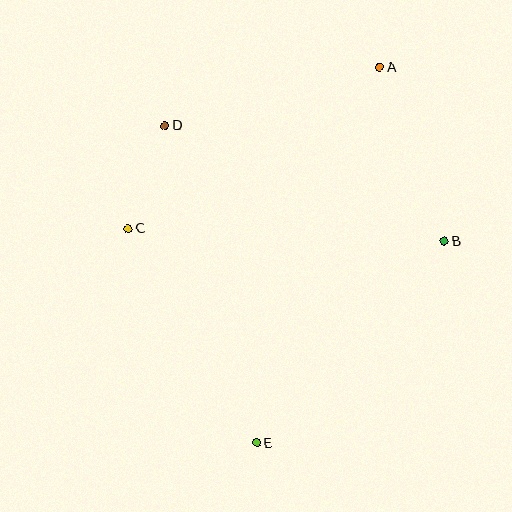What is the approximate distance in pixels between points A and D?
The distance between A and D is approximately 222 pixels.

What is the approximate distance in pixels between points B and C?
The distance between B and C is approximately 316 pixels.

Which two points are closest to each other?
Points C and D are closest to each other.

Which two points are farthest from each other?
Points A and E are farthest from each other.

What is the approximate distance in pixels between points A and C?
The distance between A and C is approximately 298 pixels.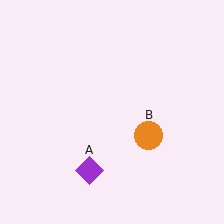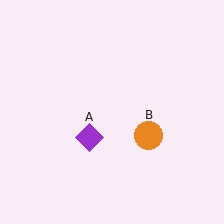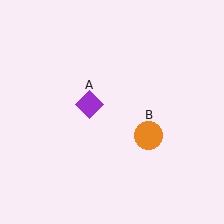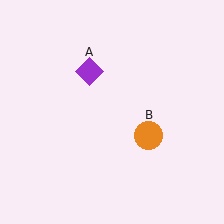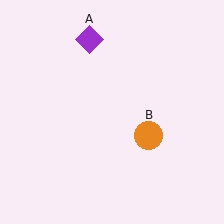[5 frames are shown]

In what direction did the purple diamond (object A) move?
The purple diamond (object A) moved up.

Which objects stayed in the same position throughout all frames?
Orange circle (object B) remained stationary.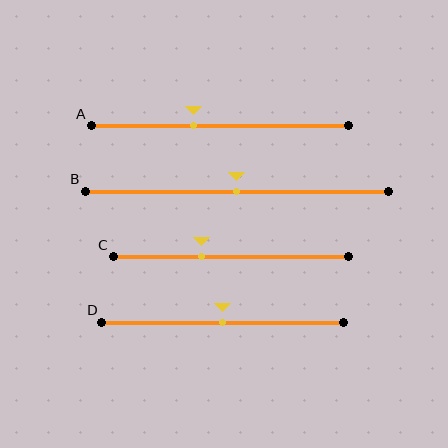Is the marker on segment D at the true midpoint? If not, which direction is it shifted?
Yes, the marker on segment D is at the true midpoint.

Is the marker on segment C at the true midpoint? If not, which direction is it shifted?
No, the marker on segment C is shifted to the left by about 13% of the segment length.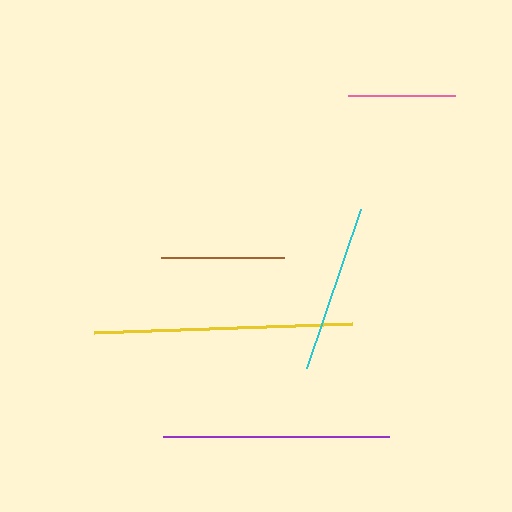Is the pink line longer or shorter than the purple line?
The purple line is longer than the pink line.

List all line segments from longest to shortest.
From longest to shortest: yellow, purple, cyan, brown, pink.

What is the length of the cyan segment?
The cyan segment is approximately 168 pixels long.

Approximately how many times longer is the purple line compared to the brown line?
The purple line is approximately 1.8 times the length of the brown line.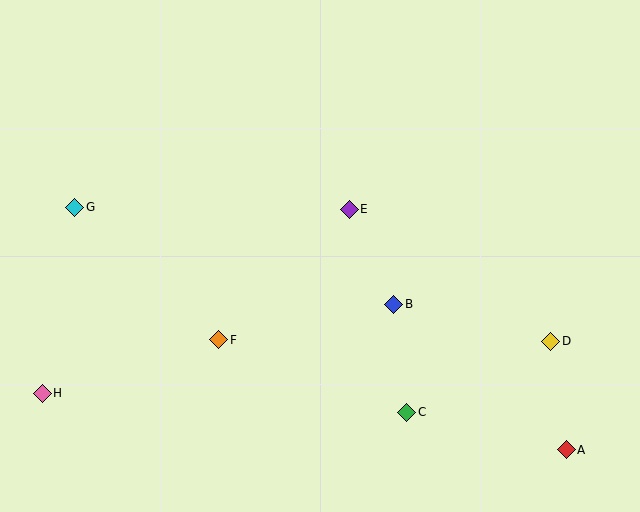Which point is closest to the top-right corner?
Point D is closest to the top-right corner.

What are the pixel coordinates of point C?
Point C is at (407, 412).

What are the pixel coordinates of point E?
Point E is at (349, 209).